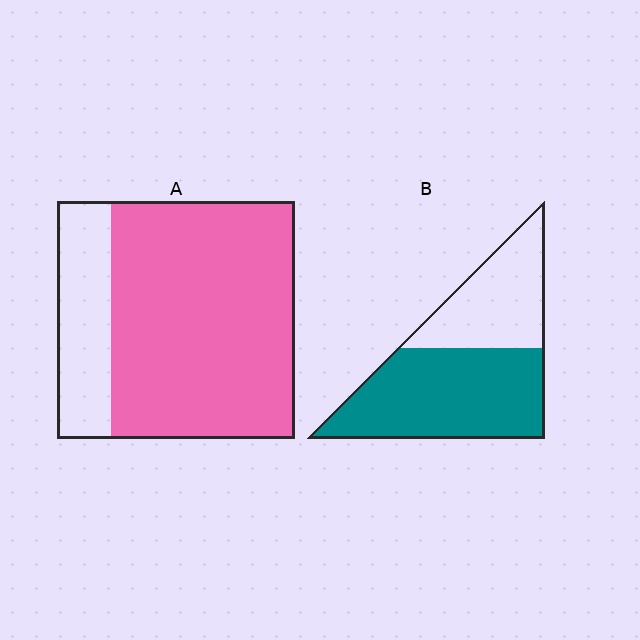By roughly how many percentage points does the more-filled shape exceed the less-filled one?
By roughly 15 percentage points (A over B).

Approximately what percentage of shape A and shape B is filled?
A is approximately 75% and B is approximately 60%.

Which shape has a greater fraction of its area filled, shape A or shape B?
Shape A.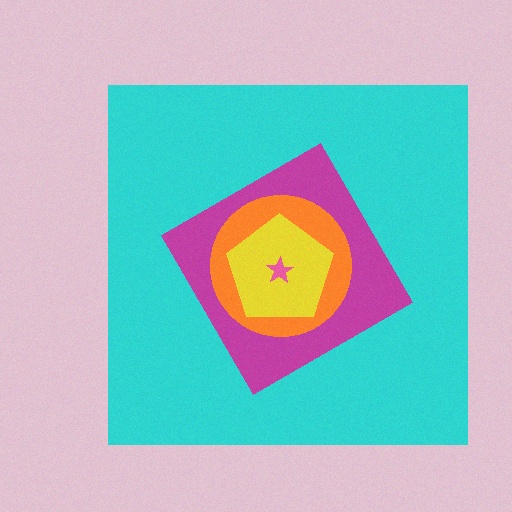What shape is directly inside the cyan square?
The magenta diamond.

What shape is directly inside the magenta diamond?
The orange circle.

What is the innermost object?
The pink star.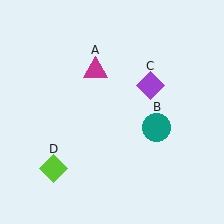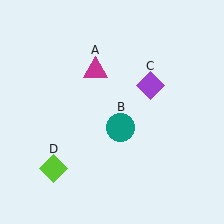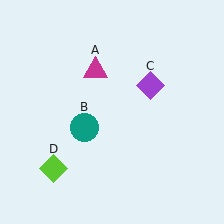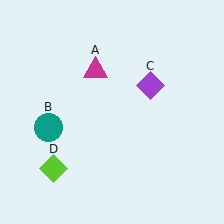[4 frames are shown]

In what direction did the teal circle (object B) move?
The teal circle (object B) moved left.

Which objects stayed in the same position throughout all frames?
Magenta triangle (object A) and purple diamond (object C) and lime diamond (object D) remained stationary.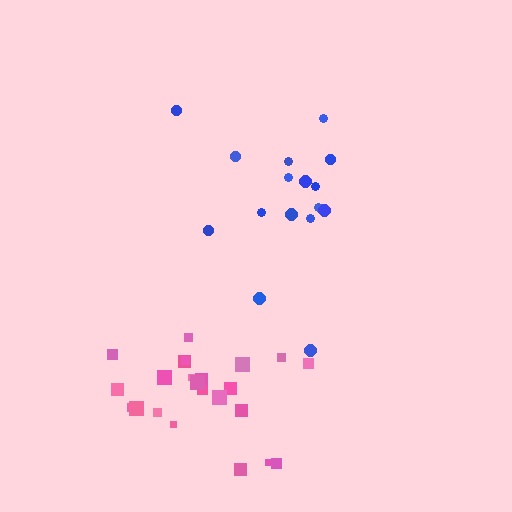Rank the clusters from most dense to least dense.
pink, blue.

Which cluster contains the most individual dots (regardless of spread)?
Pink (23).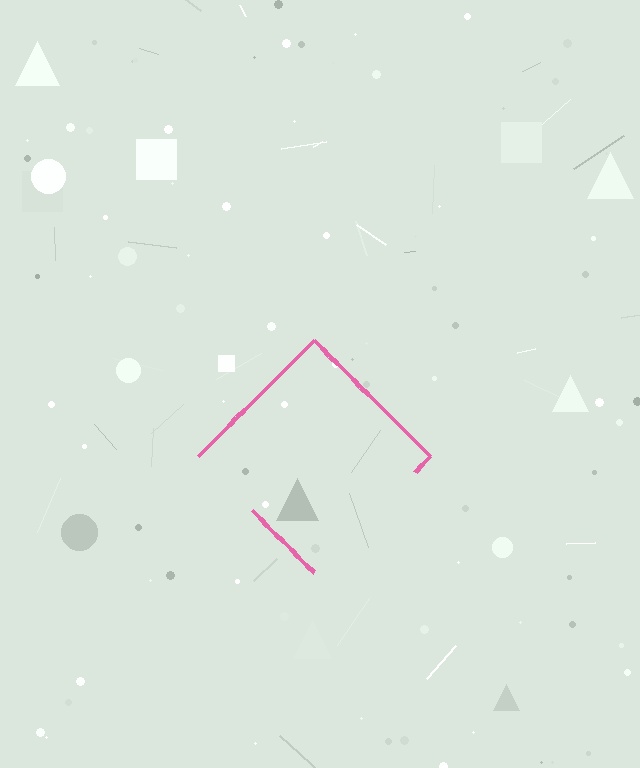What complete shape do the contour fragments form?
The contour fragments form a diamond.